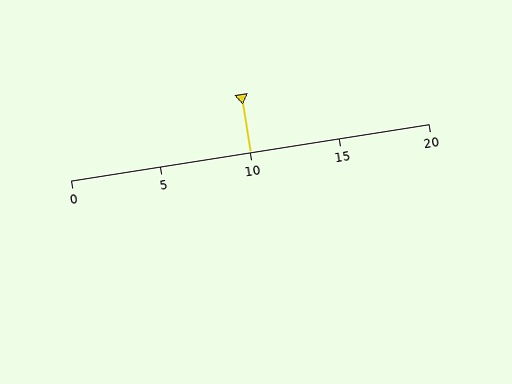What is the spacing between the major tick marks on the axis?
The major ticks are spaced 5 apart.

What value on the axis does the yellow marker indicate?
The marker indicates approximately 10.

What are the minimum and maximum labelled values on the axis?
The axis runs from 0 to 20.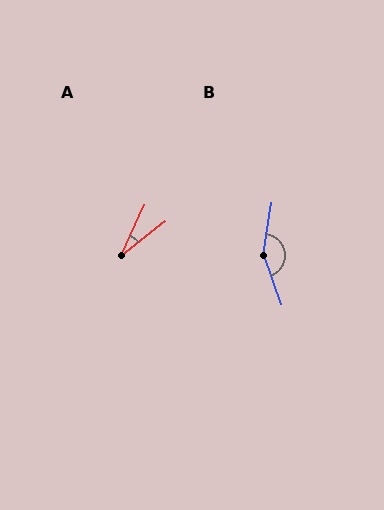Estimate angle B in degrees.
Approximately 152 degrees.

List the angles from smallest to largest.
A (27°), B (152°).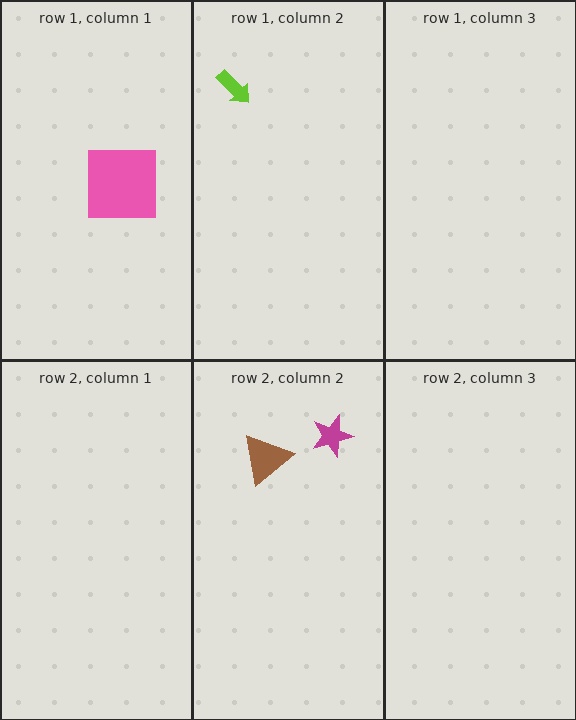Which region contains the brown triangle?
The row 2, column 2 region.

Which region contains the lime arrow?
The row 1, column 2 region.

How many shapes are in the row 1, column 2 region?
1.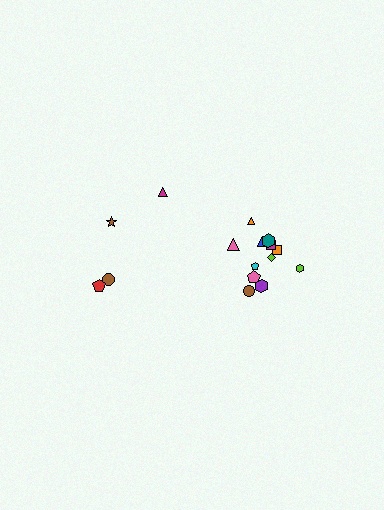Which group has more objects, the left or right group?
The right group.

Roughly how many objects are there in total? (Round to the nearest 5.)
Roughly 15 objects in total.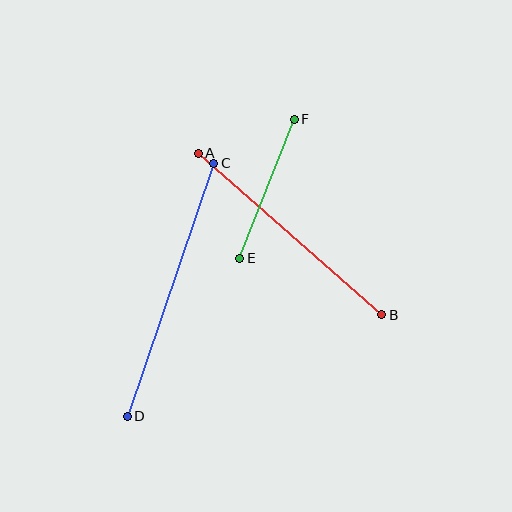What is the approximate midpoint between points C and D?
The midpoint is at approximately (171, 290) pixels.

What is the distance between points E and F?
The distance is approximately 149 pixels.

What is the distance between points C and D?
The distance is approximately 267 pixels.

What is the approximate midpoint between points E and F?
The midpoint is at approximately (267, 189) pixels.